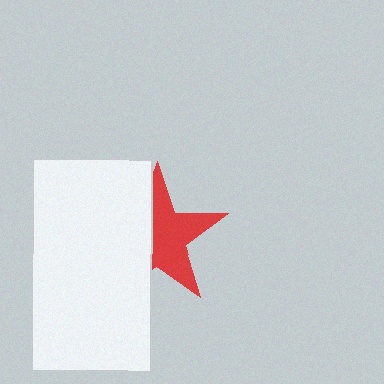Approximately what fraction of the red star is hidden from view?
Roughly 44% of the red star is hidden behind the white rectangle.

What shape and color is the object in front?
The object in front is a white rectangle.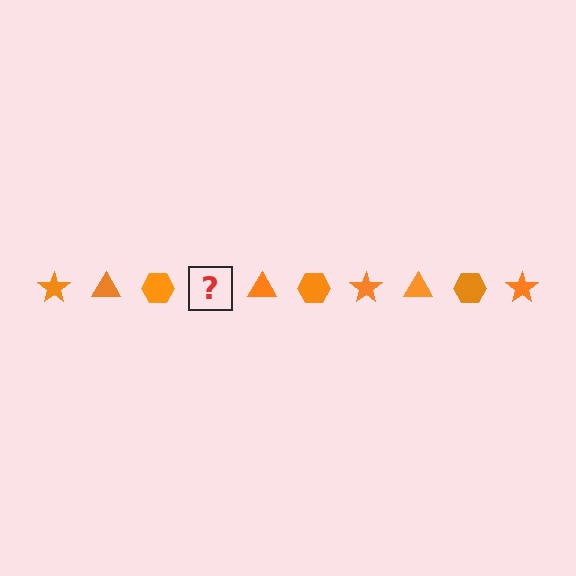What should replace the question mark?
The question mark should be replaced with an orange star.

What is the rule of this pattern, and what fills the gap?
The rule is that the pattern cycles through star, triangle, hexagon shapes in orange. The gap should be filled with an orange star.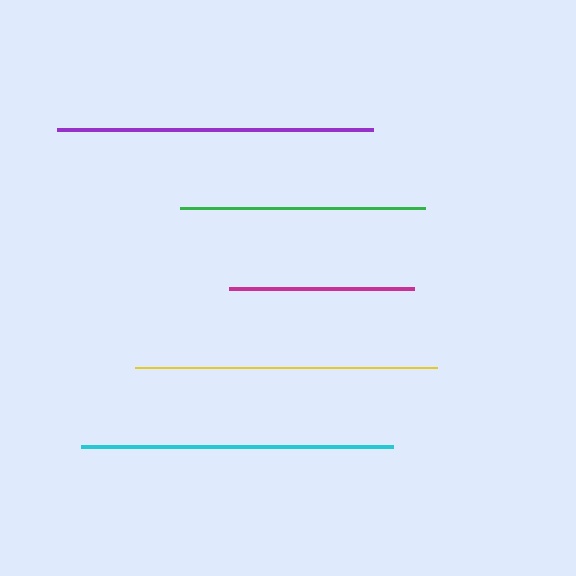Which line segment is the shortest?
The magenta line is the shortest at approximately 186 pixels.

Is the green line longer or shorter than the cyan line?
The cyan line is longer than the green line.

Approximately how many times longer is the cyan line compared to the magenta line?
The cyan line is approximately 1.7 times the length of the magenta line.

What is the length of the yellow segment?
The yellow segment is approximately 302 pixels long.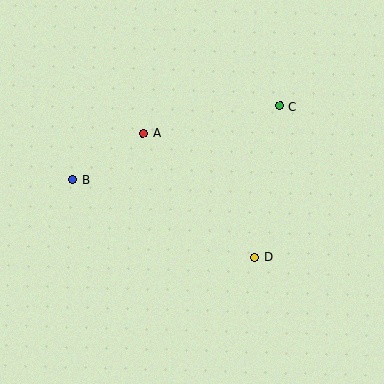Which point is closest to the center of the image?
Point A at (144, 133) is closest to the center.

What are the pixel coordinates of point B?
Point B is at (73, 179).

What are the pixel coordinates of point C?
Point C is at (280, 106).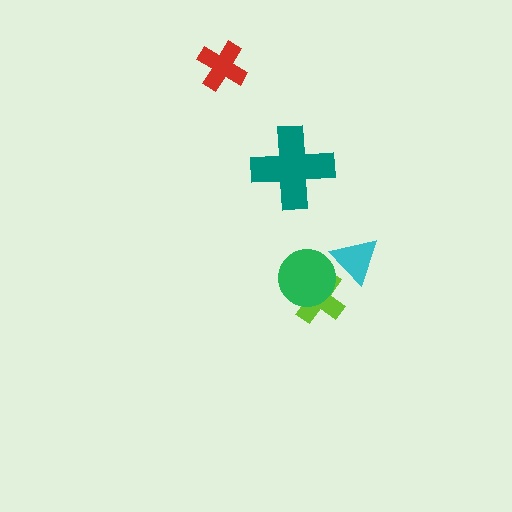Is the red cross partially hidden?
No, no other shape covers it.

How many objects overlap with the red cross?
0 objects overlap with the red cross.